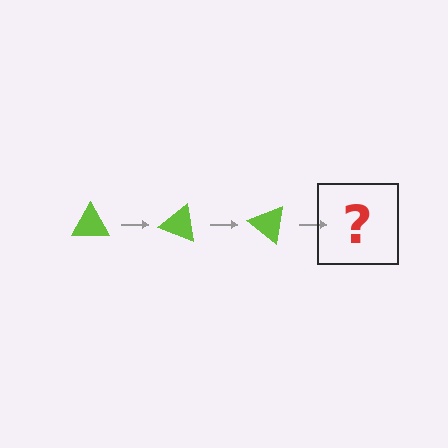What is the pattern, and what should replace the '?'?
The pattern is that the triangle rotates 20 degrees each step. The '?' should be a lime triangle rotated 60 degrees.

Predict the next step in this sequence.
The next step is a lime triangle rotated 60 degrees.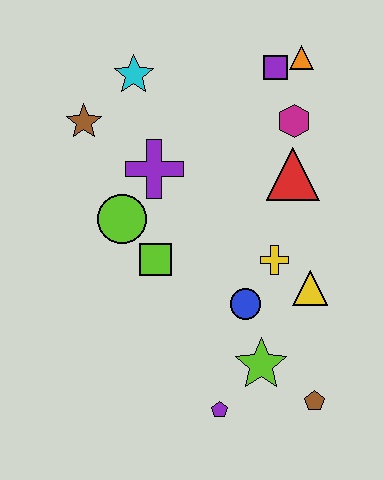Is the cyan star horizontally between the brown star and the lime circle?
No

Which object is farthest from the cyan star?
The brown pentagon is farthest from the cyan star.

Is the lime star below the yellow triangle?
Yes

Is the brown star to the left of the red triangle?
Yes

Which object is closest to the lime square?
The lime circle is closest to the lime square.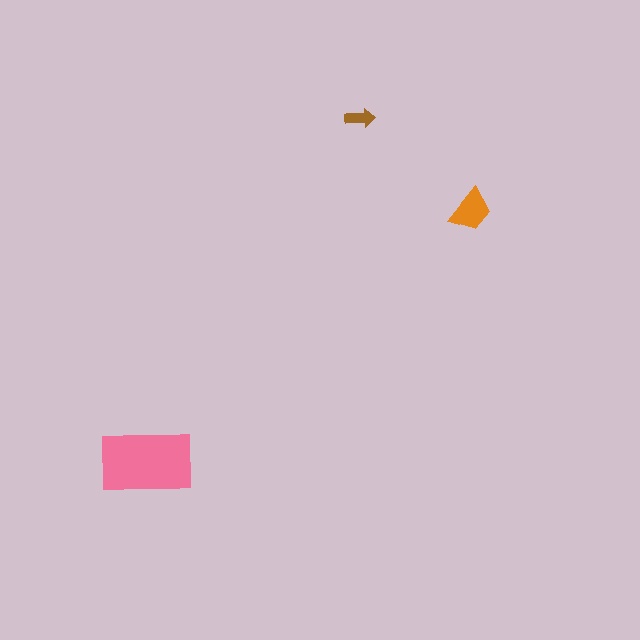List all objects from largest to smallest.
The pink rectangle, the orange trapezoid, the brown arrow.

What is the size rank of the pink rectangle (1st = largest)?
1st.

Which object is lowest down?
The pink rectangle is bottommost.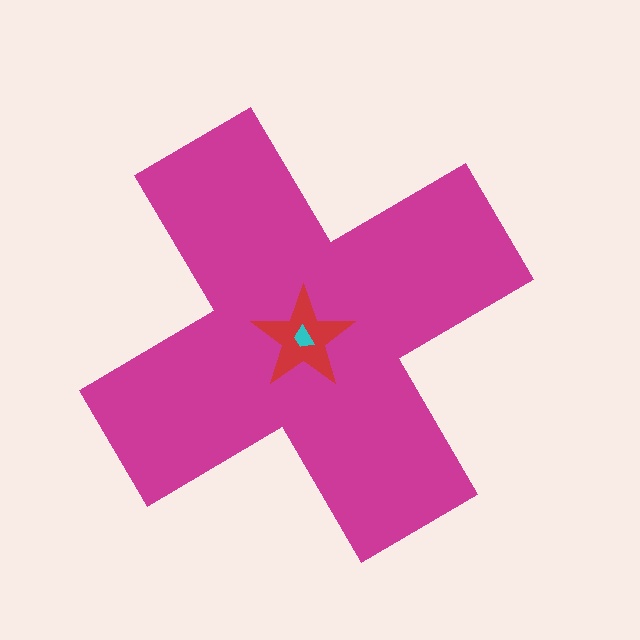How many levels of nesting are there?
3.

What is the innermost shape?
The cyan trapezoid.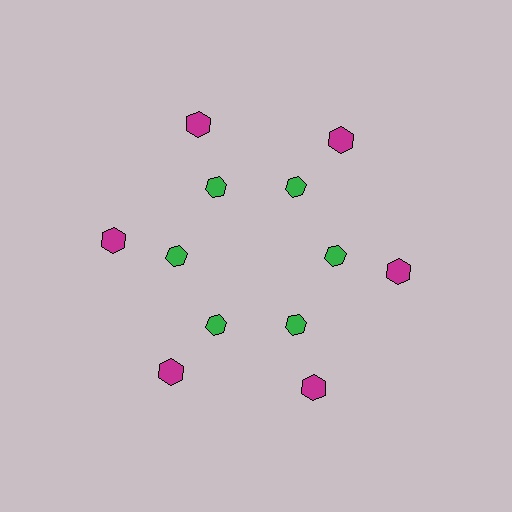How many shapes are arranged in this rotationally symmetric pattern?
There are 12 shapes, arranged in 6 groups of 2.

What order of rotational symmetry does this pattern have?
This pattern has 6-fold rotational symmetry.